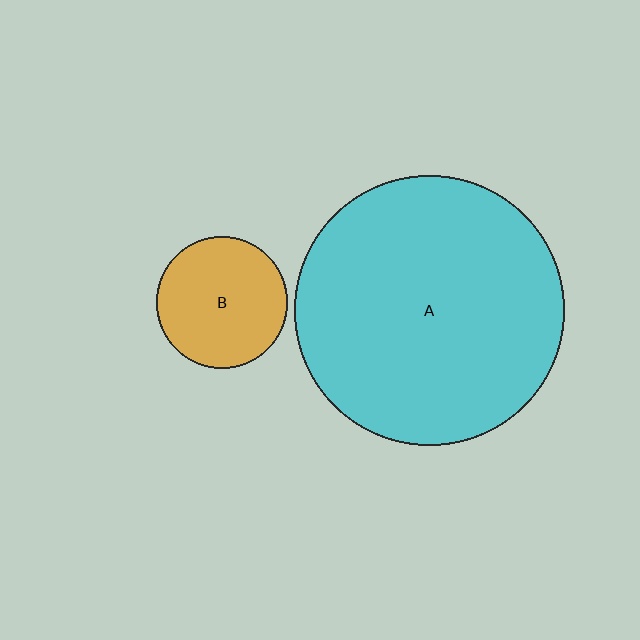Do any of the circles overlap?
No, none of the circles overlap.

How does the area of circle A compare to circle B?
Approximately 4.2 times.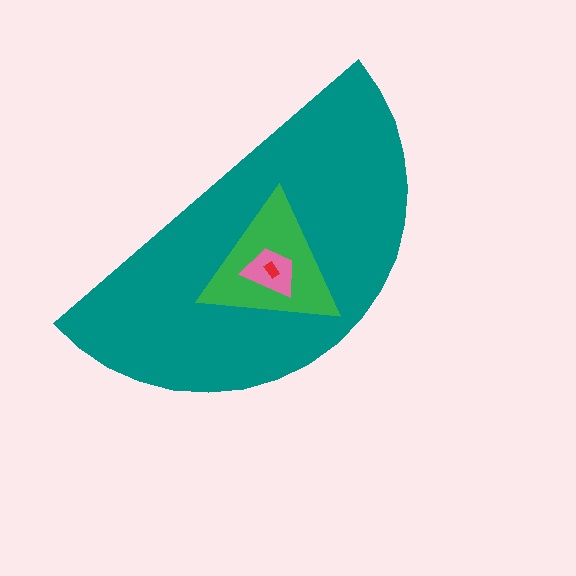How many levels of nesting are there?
4.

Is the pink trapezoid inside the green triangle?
Yes.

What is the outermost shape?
The teal semicircle.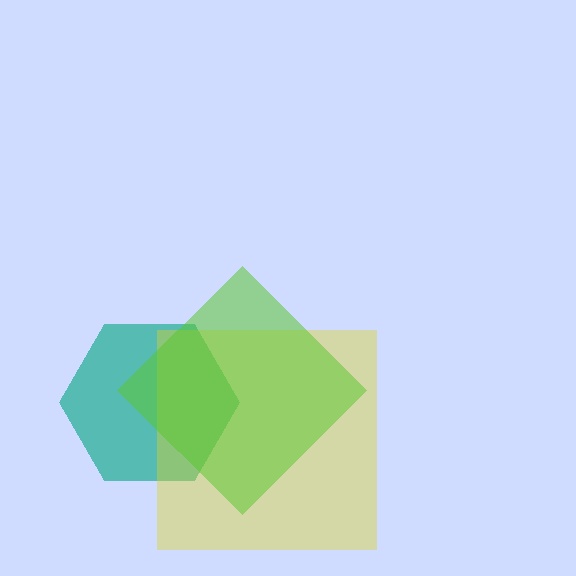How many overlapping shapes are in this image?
There are 3 overlapping shapes in the image.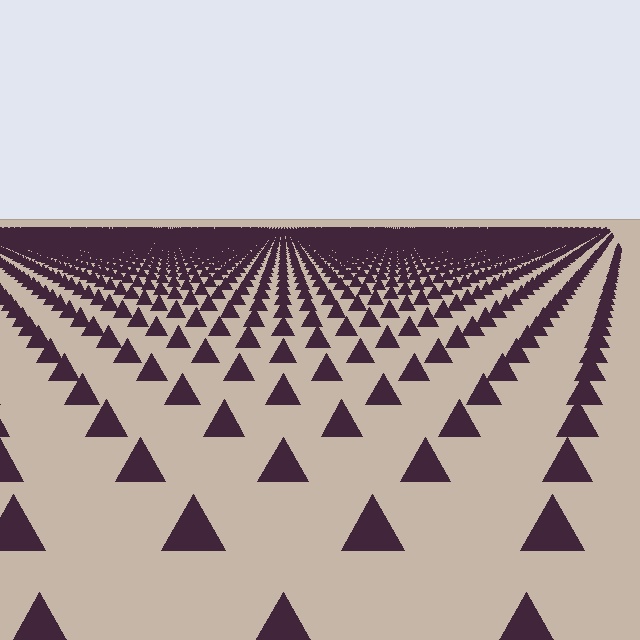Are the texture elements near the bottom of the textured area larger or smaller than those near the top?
Larger. Near the bottom, elements are closer to the viewer and appear at a bigger on-screen size.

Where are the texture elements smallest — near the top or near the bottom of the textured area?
Near the top.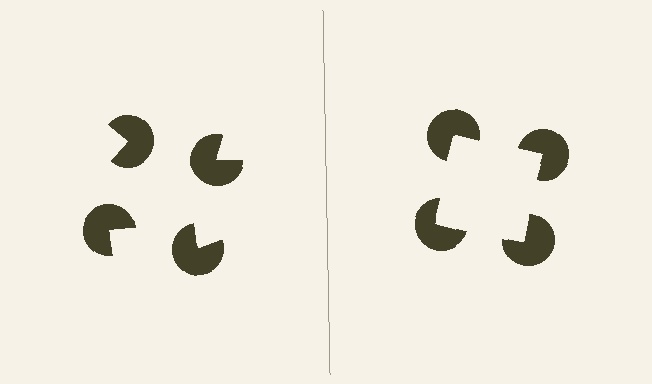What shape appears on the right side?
An illusory square.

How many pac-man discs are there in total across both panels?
8 — 4 on each side.